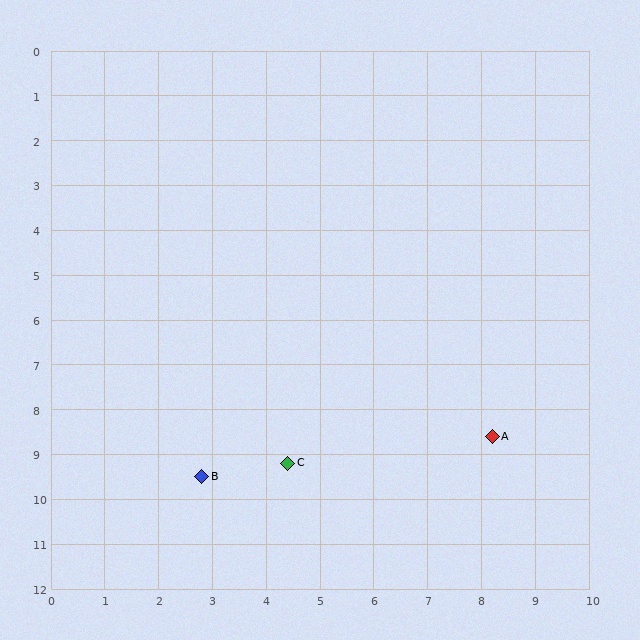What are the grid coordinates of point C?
Point C is at approximately (4.4, 9.2).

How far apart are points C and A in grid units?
Points C and A are about 3.8 grid units apart.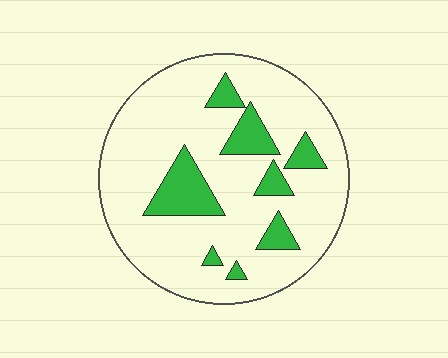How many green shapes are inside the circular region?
8.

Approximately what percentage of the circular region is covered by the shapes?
Approximately 15%.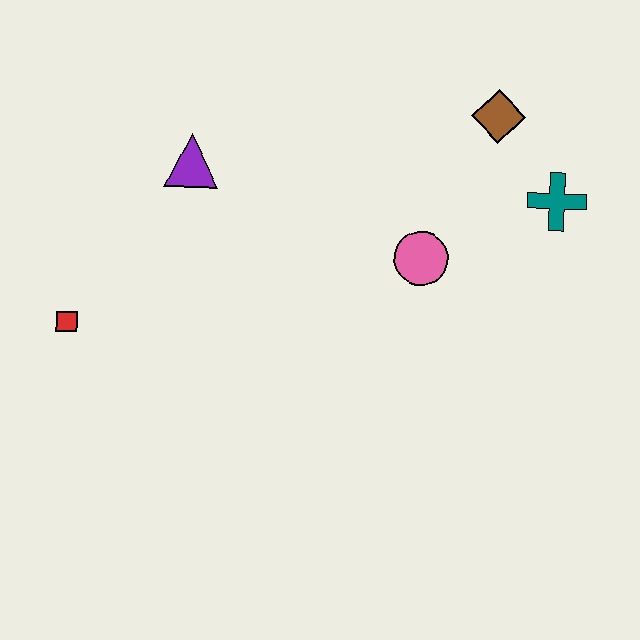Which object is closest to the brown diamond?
The teal cross is closest to the brown diamond.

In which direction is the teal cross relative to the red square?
The teal cross is to the right of the red square.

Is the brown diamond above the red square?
Yes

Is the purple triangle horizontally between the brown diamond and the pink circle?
No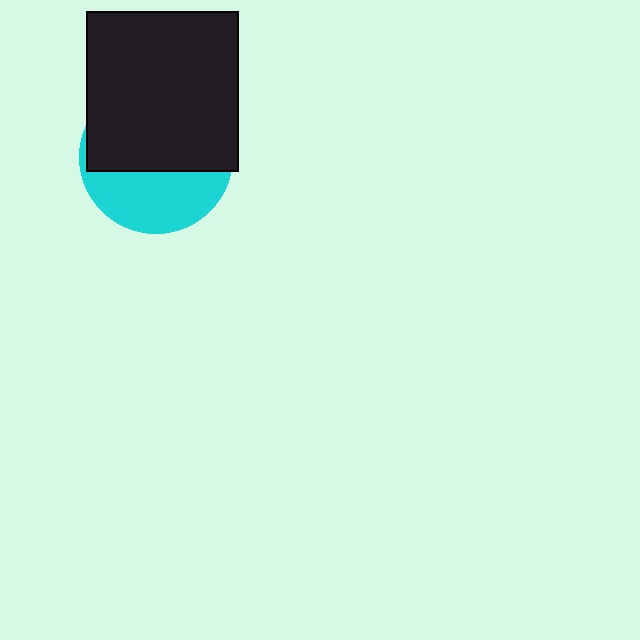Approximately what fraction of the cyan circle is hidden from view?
Roughly 61% of the cyan circle is hidden behind the black rectangle.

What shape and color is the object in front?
The object in front is a black rectangle.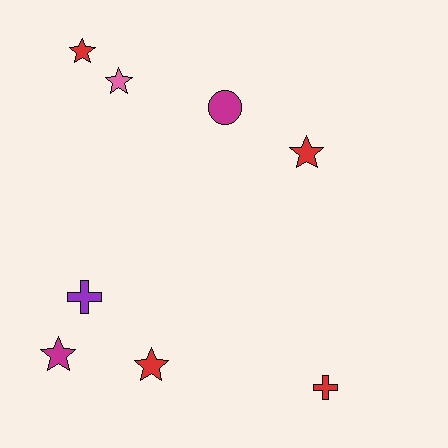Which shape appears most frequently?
Star, with 5 objects.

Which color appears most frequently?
Red, with 4 objects.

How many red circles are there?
There are no red circles.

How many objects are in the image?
There are 8 objects.